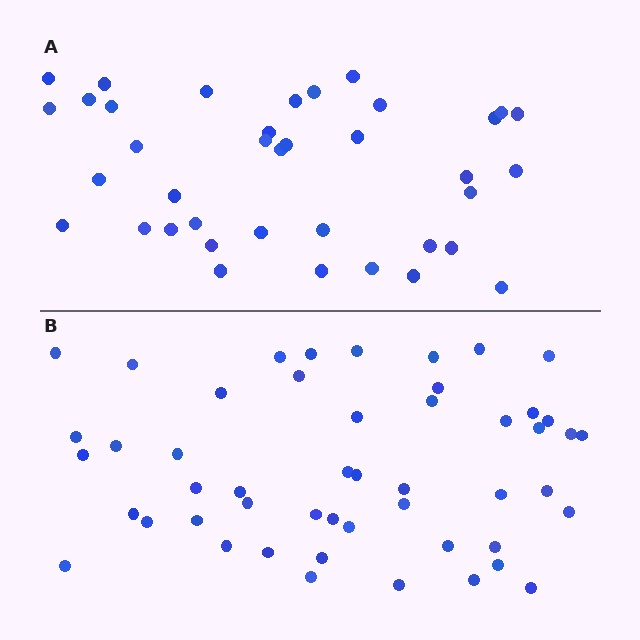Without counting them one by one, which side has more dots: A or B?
Region B (the bottom region) has more dots.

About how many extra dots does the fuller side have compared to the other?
Region B has roughly 12 or so more dots than region A.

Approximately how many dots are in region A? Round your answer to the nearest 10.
About 40 dots. (The exact count is 38, which rounds to 40.)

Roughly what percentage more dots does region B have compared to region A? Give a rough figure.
About 30% more.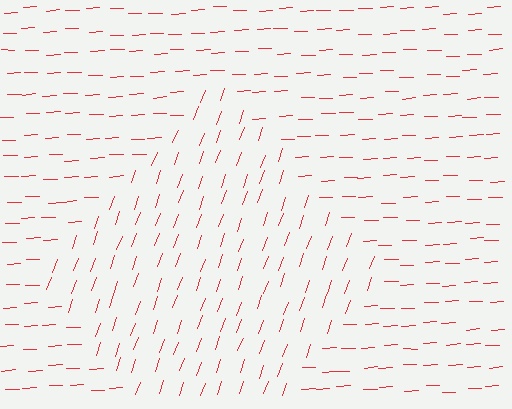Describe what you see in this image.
The image is filled with small red line segments. A diamond region in the image has lines oriented differently from the surrounding lines, creating a visible texture boundary.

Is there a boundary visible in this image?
Yes, there is a texture boundary formed by a change in line orientation.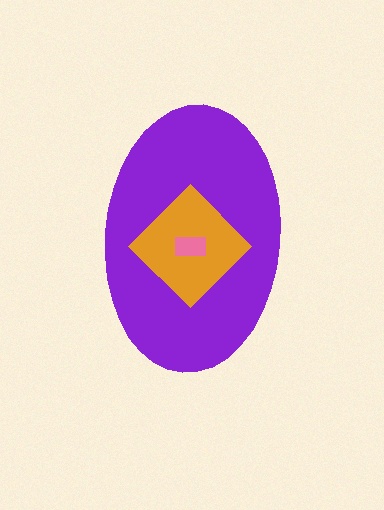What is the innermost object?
The pink rectangle.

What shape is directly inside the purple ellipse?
The orange diamond.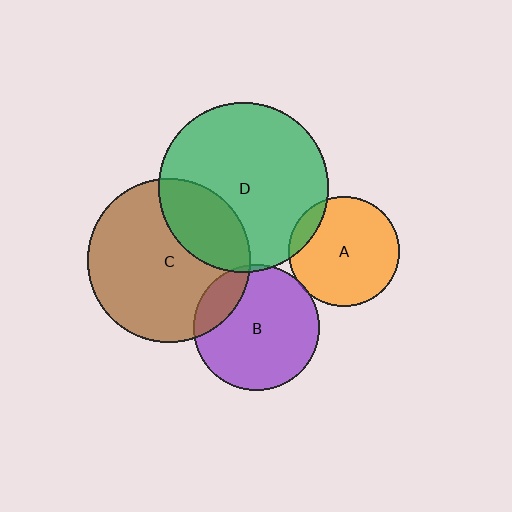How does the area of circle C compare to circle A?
Approximately 2.2 times.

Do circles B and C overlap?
Yes.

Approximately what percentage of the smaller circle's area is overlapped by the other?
Approximately 15%.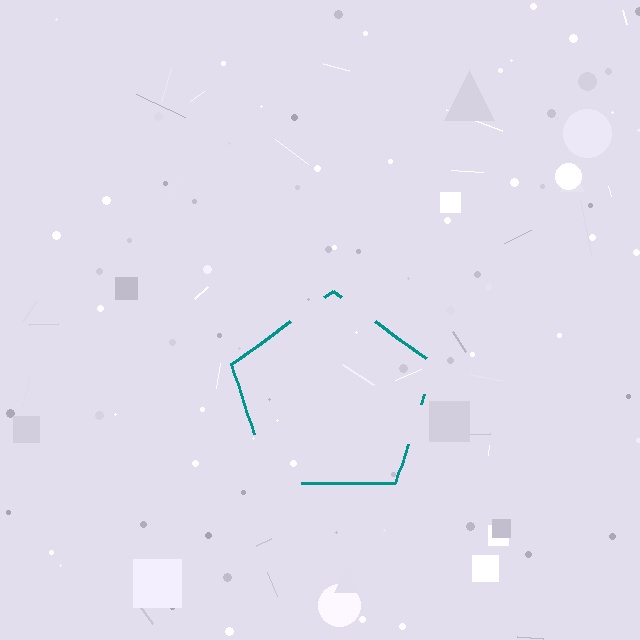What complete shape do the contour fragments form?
The contour fragments form a pentagon.